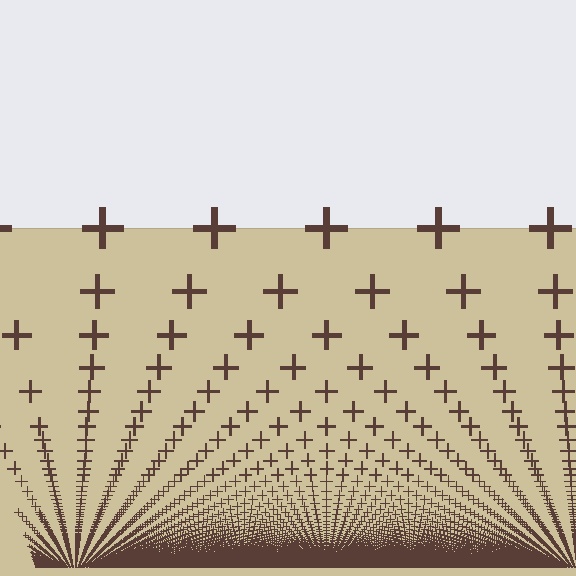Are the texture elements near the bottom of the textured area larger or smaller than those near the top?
Smaller. The gradient is inverted — elements near the bottom are smaller and denser.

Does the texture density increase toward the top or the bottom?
Density increases toward the bottom.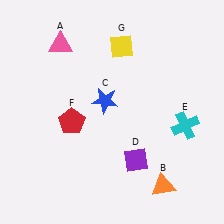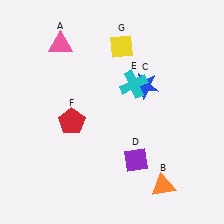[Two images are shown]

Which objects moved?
The objects that moved are: the blue star (C), the cyan cross (E).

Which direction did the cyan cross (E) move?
The cyan cross (E) moved left.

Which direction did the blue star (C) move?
The blue star (C) moved right.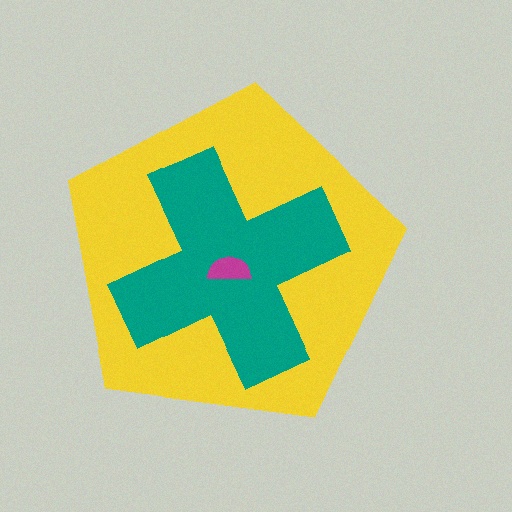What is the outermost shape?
The yellow pentagon.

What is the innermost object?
The magenta semicircle.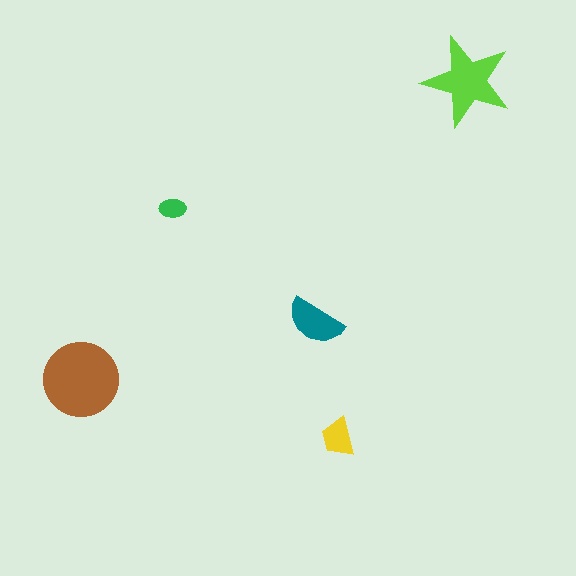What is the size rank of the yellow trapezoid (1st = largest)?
4th.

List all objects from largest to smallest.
The brown circle, the lime star, the teal semicircle, the yellow trapezoid, the green ellipse.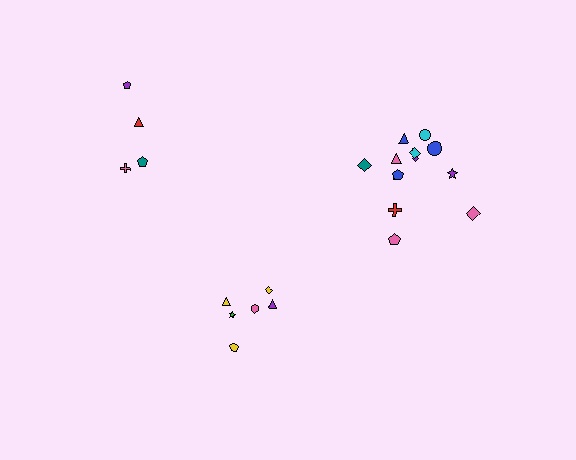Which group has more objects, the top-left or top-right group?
The top-right group.